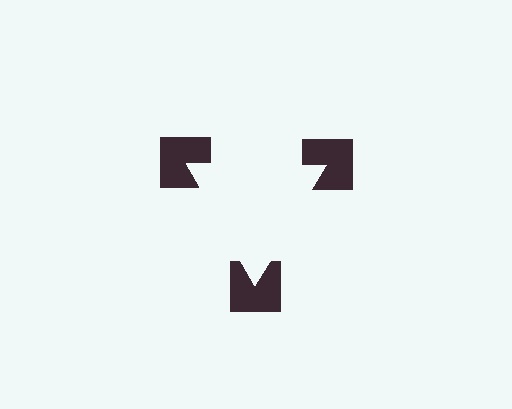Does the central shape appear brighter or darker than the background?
It typically appears slightly brighter than the background, even though no actual brightness change is drawn.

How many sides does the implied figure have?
3 sides.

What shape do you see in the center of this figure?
An illusory triangle — its edges are inferred from the aligned wedge cuts in the notched squares, not physically drawn.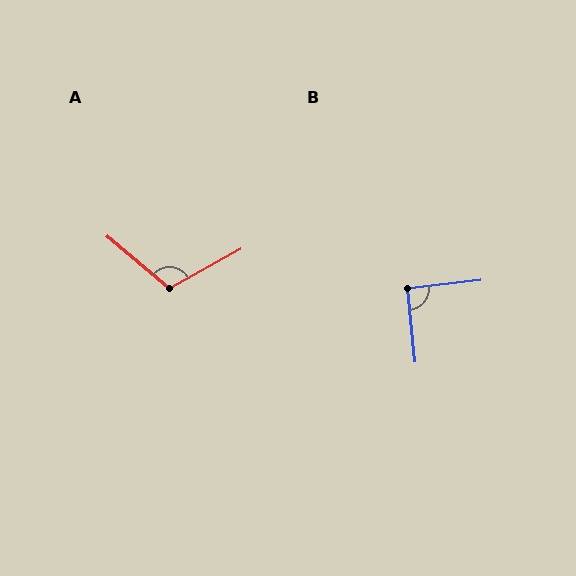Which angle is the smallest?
B, at approximately 91 degrees.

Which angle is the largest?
A, at approximately 112 degrees.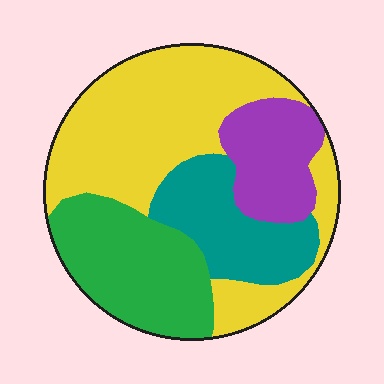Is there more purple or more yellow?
Yellow.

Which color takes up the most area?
Yellow, at roughly 45%.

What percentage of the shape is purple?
Purple takes up about one sixth (1/6) of the shape.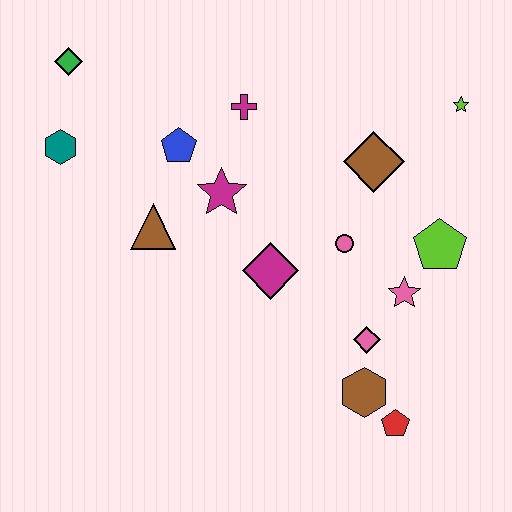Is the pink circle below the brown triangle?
Yes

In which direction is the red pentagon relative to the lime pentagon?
The red pentagon is below the lime pentagon.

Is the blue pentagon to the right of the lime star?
No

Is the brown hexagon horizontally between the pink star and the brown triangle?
Yes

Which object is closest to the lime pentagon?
The pink star is closest to the lime pentagon.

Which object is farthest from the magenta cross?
The red pentagon is farthest from the magenta cross.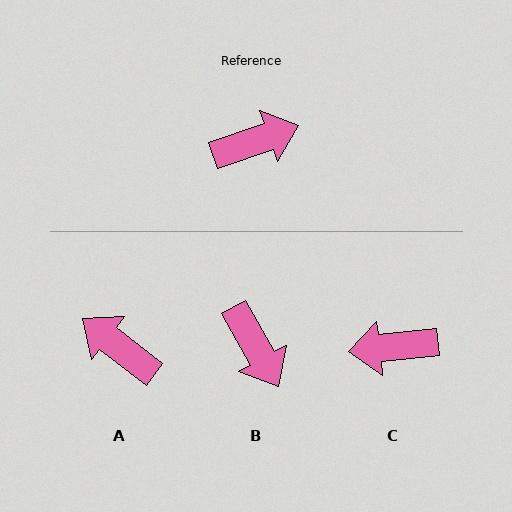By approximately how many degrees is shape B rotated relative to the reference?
Approximately 80 degrees clockwise.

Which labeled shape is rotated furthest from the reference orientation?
C, about 167 degrees away.